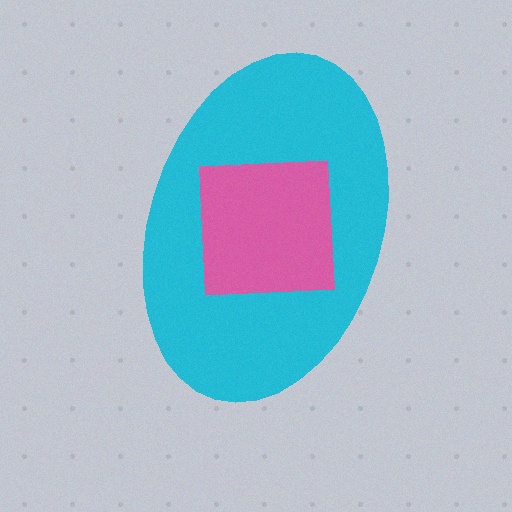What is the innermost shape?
The pink square.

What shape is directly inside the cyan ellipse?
The pink square.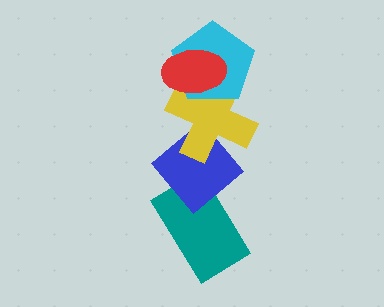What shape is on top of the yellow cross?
The cyan pentagon is on top of the yellow cross.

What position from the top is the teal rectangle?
The teal rectangle is 5th from the top.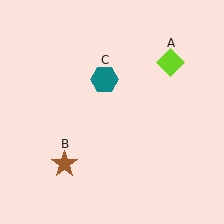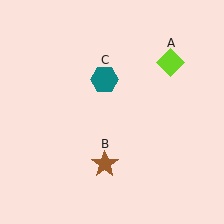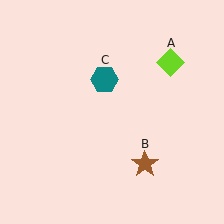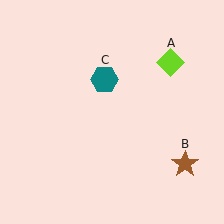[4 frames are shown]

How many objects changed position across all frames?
1 object changed position: brown star (object B).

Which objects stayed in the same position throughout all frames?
Lime diamond (object A) and teal hexagon (object C) remained stationary.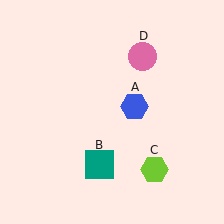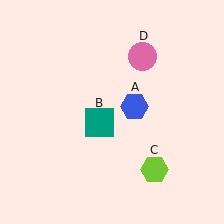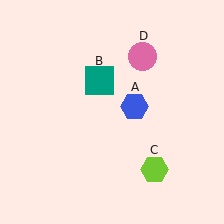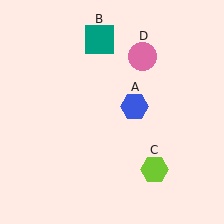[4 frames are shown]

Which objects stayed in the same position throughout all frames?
Blue hexagon (object A) and lime hexagon (object C) and pink circle (object D) remained stationary.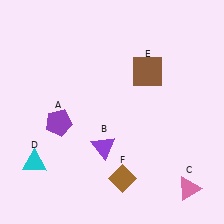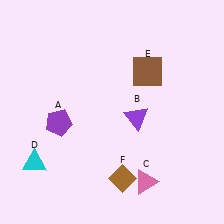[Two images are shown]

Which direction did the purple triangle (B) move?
The purple triangle (B) moved right.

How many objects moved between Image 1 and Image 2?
2 objects moved between the two images.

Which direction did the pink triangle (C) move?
The pink triangle (C) moved left.